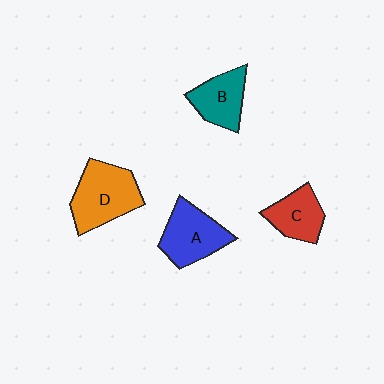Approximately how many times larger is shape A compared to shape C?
Approximately 1.3 times.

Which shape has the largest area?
Shape D (orange).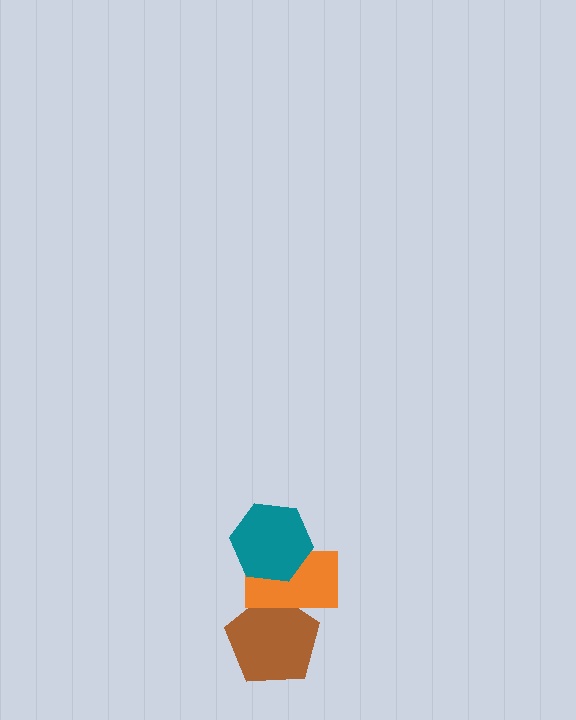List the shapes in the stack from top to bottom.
From top to bottom: the teal hexagon, the orange rectangle, the brown pentagon.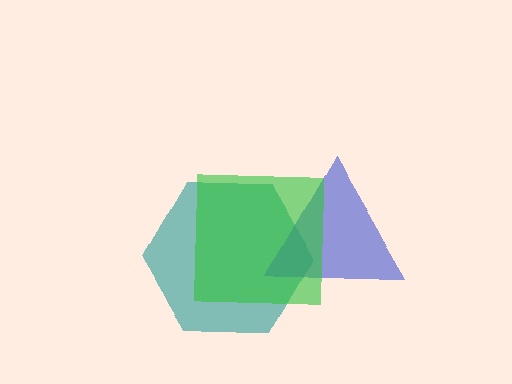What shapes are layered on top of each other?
The layered shapes are: a teal hexagon, a blue triangle, a green square.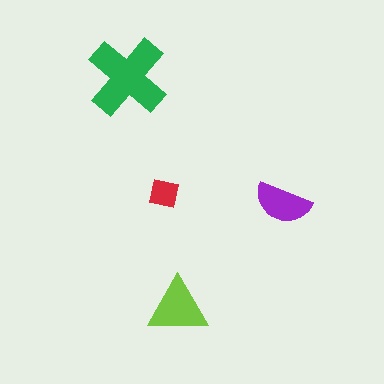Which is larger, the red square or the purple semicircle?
The purple semicircle.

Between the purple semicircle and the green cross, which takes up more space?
The green cross.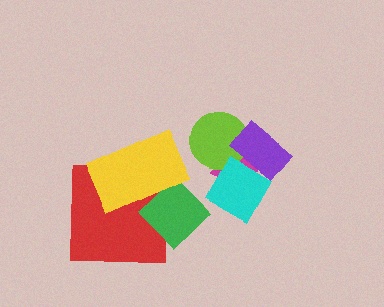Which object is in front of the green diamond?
The yellow rectangle is in front of the green diamond.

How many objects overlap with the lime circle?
3 objects overlap with the lime circle.